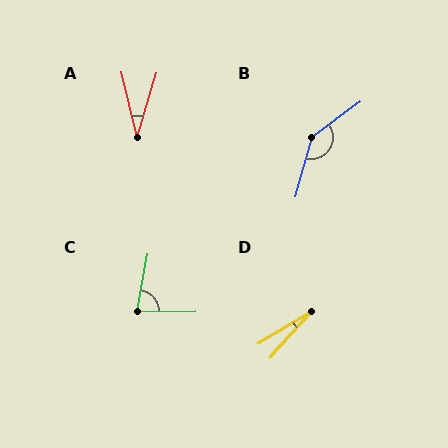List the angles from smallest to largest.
D (17°), A (30°), C (79°), B (142°).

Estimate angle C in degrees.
Approximately 79 degrees.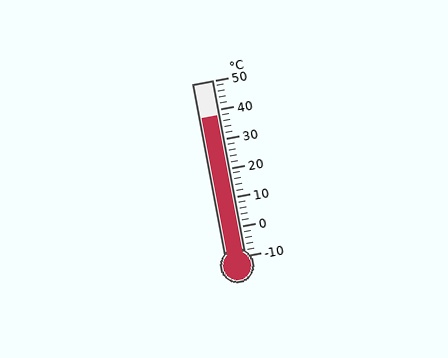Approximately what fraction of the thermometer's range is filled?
The thermometer is filled to approximately 80% of its range.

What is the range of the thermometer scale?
The thermometer scale ranges from -10°C to 50°C.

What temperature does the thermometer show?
The thermometer shows approximately 38°C.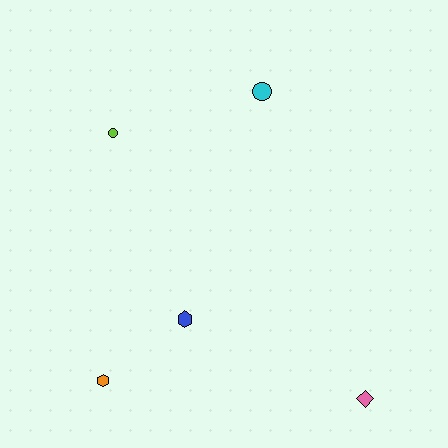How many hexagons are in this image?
There are 2 hexagons.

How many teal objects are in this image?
There are no teal objects.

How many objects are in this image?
There are 5 objects.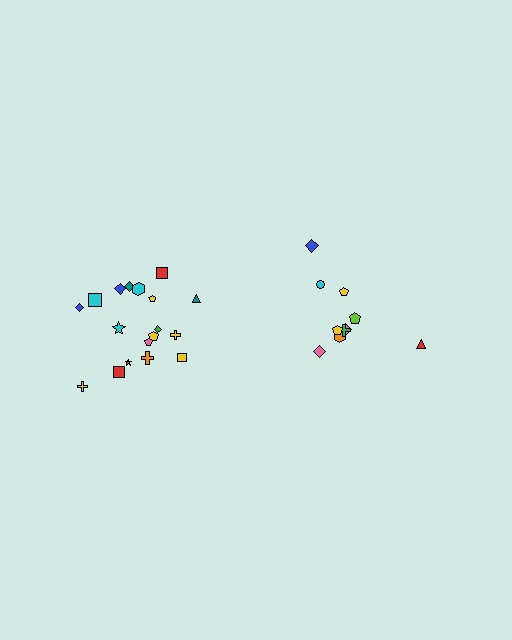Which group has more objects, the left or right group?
The left group.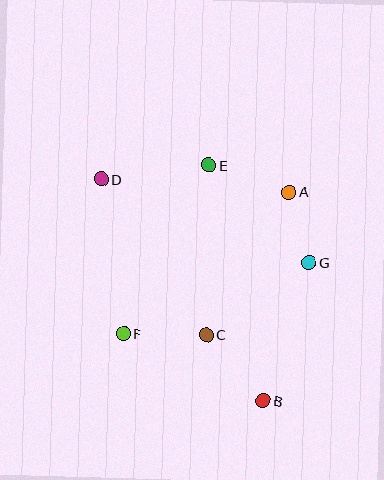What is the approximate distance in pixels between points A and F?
The distance between A and F is approximately 218 pixels.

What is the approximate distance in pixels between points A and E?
The distance between A and E is approximately 85 pixels.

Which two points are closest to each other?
Points A and G are closest to each other.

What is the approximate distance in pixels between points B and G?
The distance between B and G is approximately 146 pixels.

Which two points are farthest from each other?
Points B and D are farthest from each other.